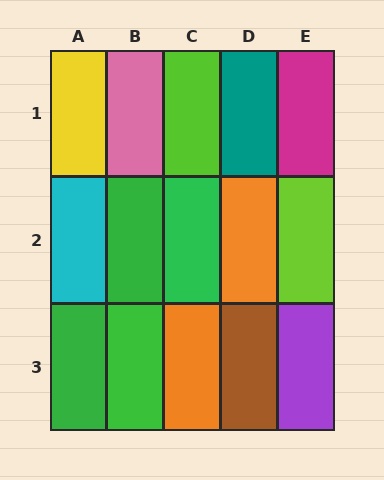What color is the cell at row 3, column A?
Green.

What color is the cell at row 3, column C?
Orange.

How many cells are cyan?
1 cell is cyan.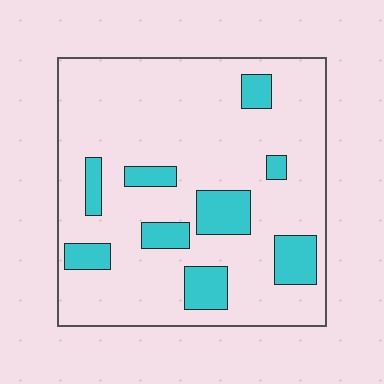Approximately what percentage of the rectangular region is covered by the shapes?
Approximately 20%.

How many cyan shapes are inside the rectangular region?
9.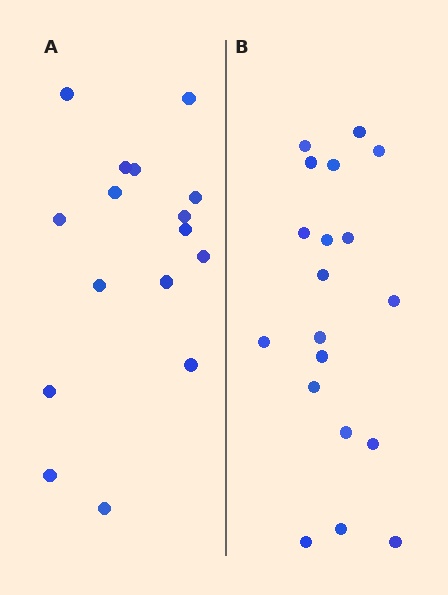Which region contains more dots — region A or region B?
Region B (the right region) has more dots.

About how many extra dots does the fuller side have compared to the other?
Region B has just a few more — roughly 2 or 3 more dots than region A.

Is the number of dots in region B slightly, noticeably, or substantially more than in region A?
Region B has only slightly more — the two regions are fairly close. The ratio is roughly 1.2 to 1.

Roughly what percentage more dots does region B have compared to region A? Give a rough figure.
About 20% more.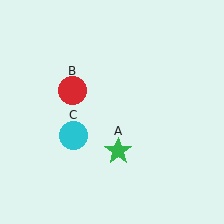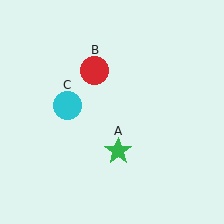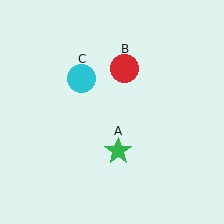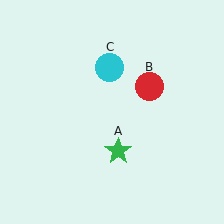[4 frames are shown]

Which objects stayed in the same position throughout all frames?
Green star (object A) remained stationary.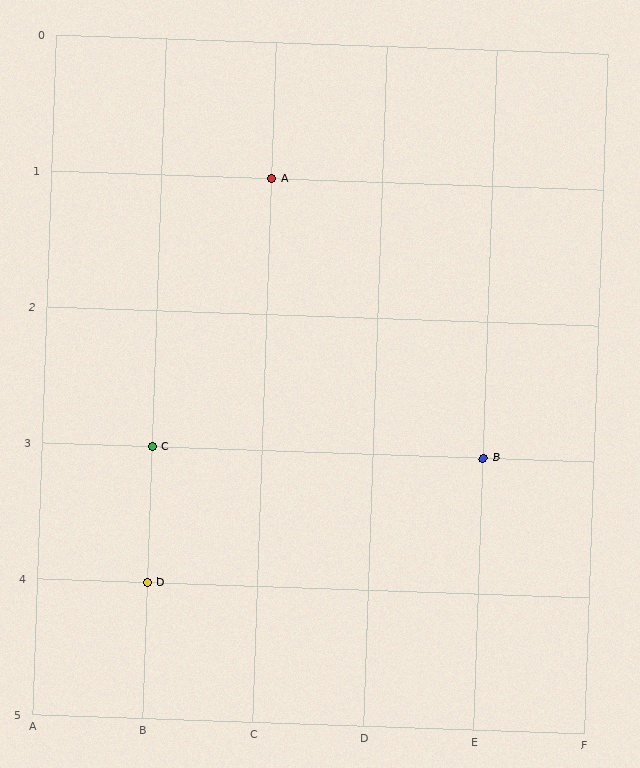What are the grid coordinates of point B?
Point B is at grid coordinates (E, 3).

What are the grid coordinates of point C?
Point C is at grid coordinates (B, 3).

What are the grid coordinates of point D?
Point D is at grid coordinates (B, 4).